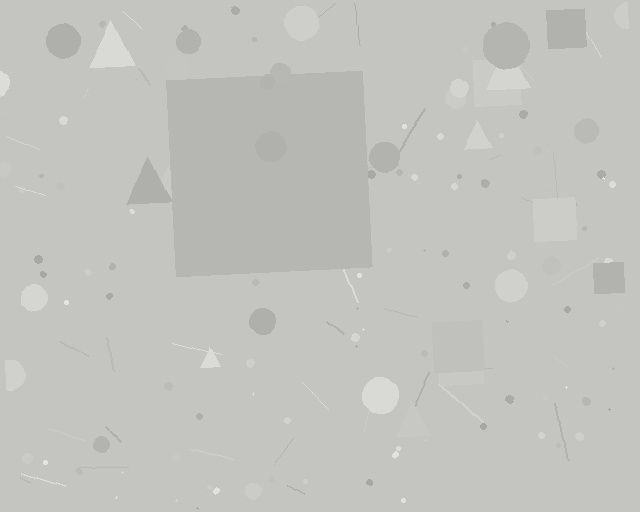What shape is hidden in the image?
A square is hidden in the image.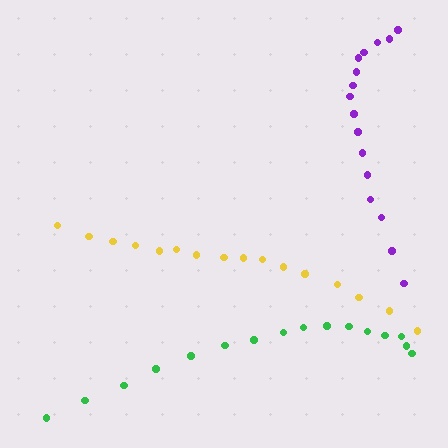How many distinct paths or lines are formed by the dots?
There are 3 distinct paths.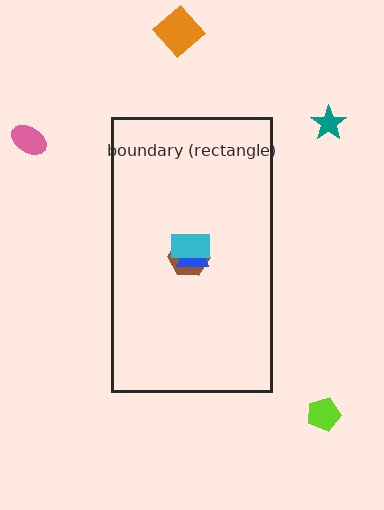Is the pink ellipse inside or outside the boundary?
Outside.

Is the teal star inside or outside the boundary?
Outside.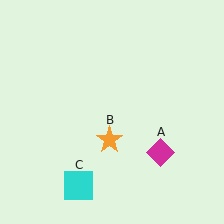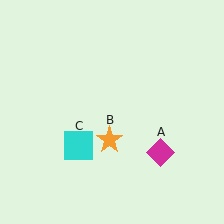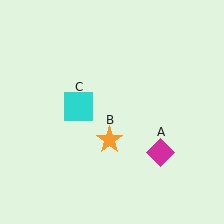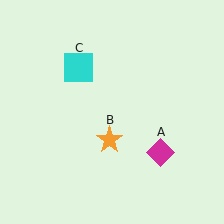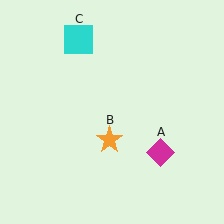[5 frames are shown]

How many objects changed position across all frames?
1 object changed position: cyan square (object C).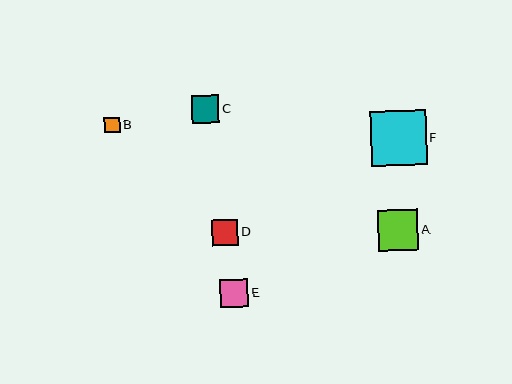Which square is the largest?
Square F is the largest with a size of approximately 55 pixels.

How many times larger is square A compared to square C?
Square A is approximately 1.5 times the size of square C.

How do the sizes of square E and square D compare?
Square E and square D are approximately the same size.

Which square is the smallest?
Square B is the smallest with a size of approximately 16 pixels.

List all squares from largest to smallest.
From largest to smallest: F, A, E, C, D, B.